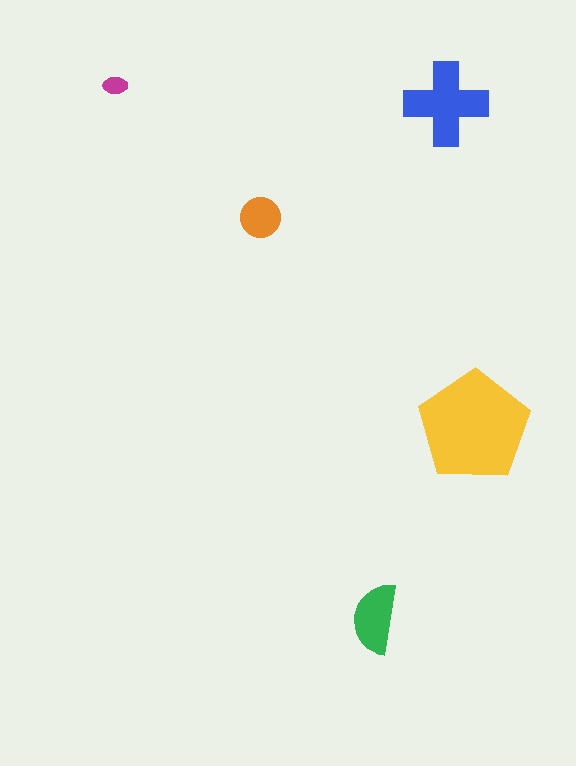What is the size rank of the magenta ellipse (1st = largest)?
5th.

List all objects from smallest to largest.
The magenta ellipse, the orange circle, the green semicircle, the blue cross, the yellow pentagon.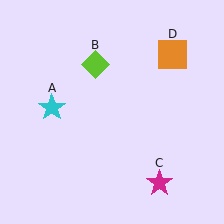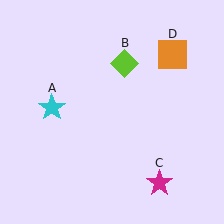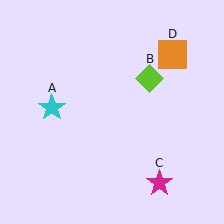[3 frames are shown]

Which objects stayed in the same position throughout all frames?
Cyan star (object A) and magenta star (object C) and orange square (object D) remained stationary.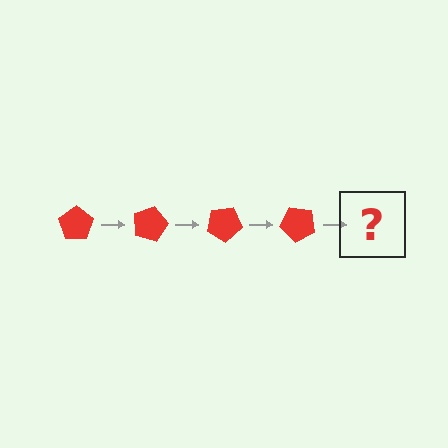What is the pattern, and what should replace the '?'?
The pattern is that the pentagon rotates 15 degrees each step. The '?' should be a red pentagon rotated 60 degrees.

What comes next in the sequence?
The next element should be a red pentagon rotated 60 degrees.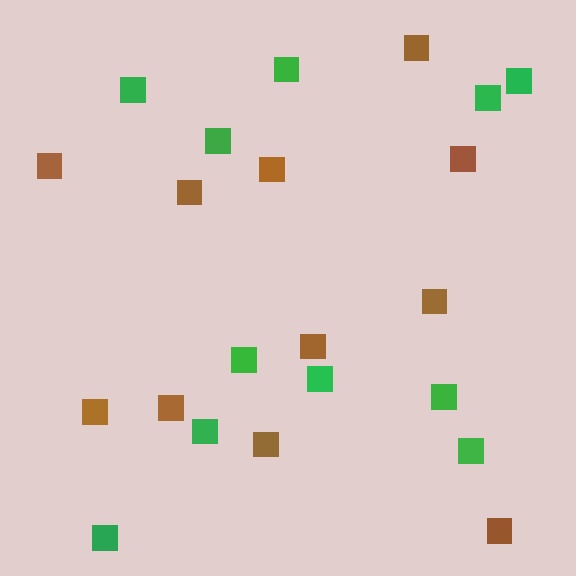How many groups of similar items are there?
There are 2 groups: one group of green squares (11) and one group of brown squares (11).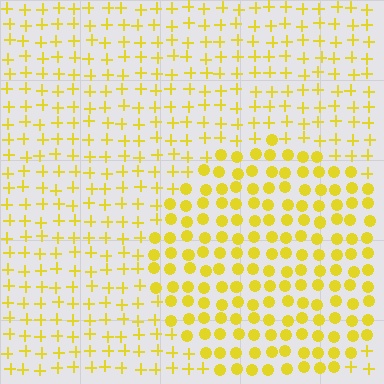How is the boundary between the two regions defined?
The boundary is defined by a change in element shape: circles inside vs. plus signs outside. All elements share the same color and spacing.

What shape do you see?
I see a circle.